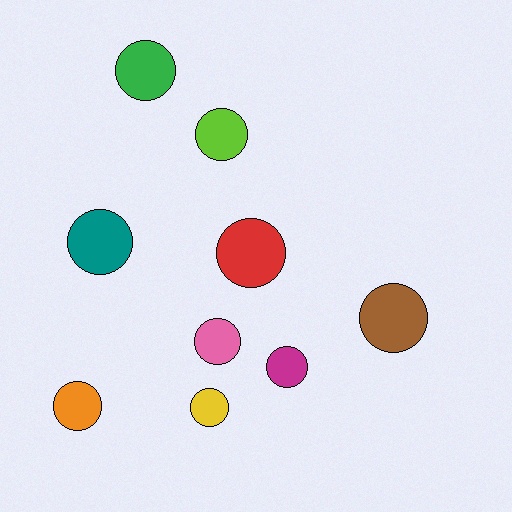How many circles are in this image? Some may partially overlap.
There are 9 circles.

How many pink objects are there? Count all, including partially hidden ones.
There is 1 pink object.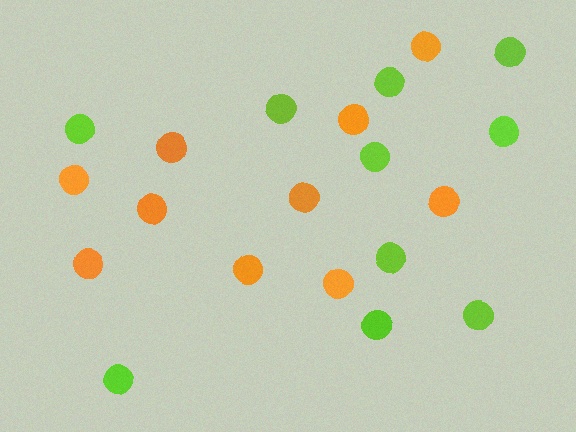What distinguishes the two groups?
There are 2 groups: one group of orange circles (10) and one group of lime circles (10).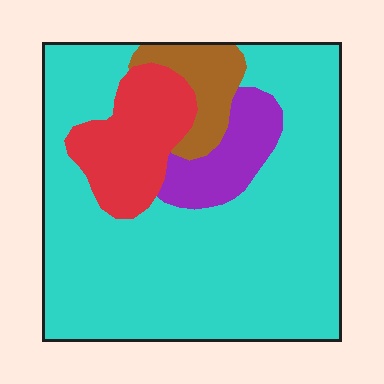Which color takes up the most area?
Cyan, at roughly 70%.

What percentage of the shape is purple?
Purple takes up less than a sixth of the shape.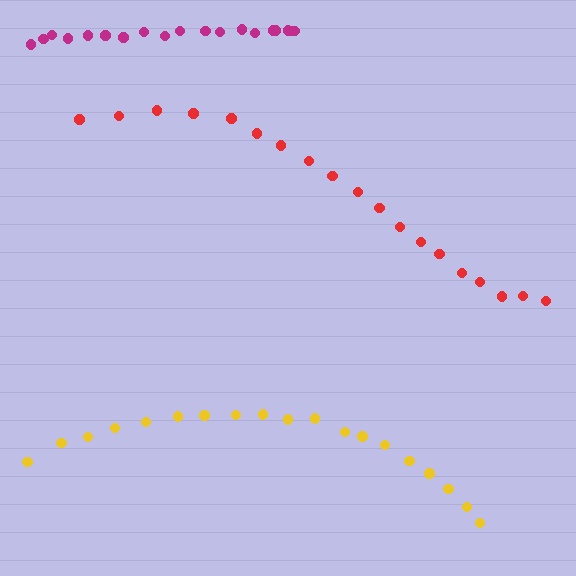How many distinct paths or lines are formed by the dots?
There are 3 distinct paths.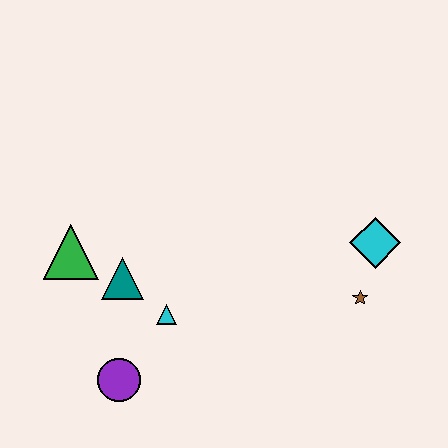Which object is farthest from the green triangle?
The cyan diamond is farthest from the green triangle.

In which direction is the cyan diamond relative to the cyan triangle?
The cyan diamond is to the right of the cyan triangle.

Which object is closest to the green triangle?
The teal triangle is closest to the green triangle.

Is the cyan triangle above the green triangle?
No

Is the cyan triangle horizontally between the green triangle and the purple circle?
No